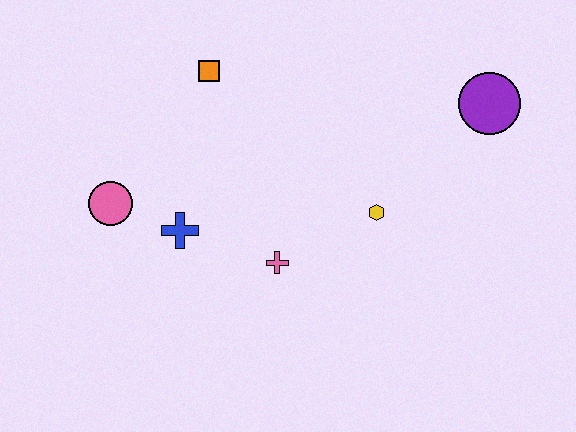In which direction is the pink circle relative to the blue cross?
The pink circle is to the left of the blue cross.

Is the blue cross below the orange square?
Yes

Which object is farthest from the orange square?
The purple circle is farthest from the orange square.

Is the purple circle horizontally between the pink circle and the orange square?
No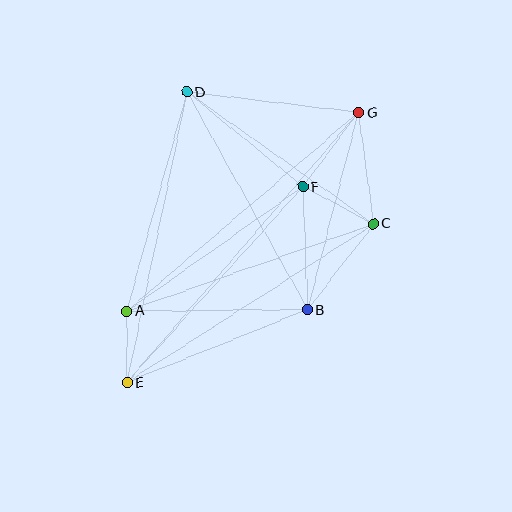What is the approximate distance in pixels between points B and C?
The distance between B and C is approximately 109 pixels.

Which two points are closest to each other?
Points A and E are closest to each other.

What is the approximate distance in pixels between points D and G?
The distance between D and G is approximately 173 pixels.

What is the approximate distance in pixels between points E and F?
The distance between E and F is approximately 263 pixels.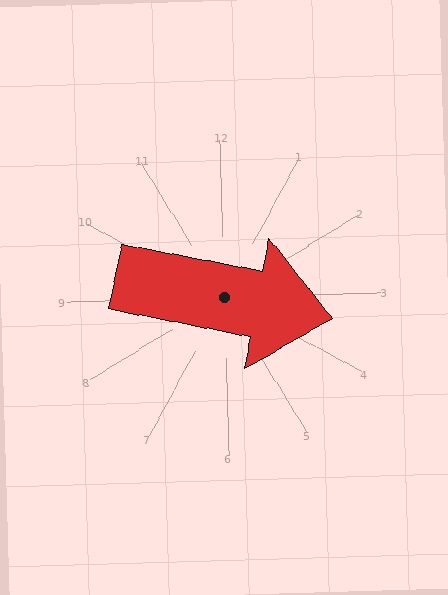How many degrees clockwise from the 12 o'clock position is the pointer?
Approximately 103 degrees.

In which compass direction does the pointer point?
East.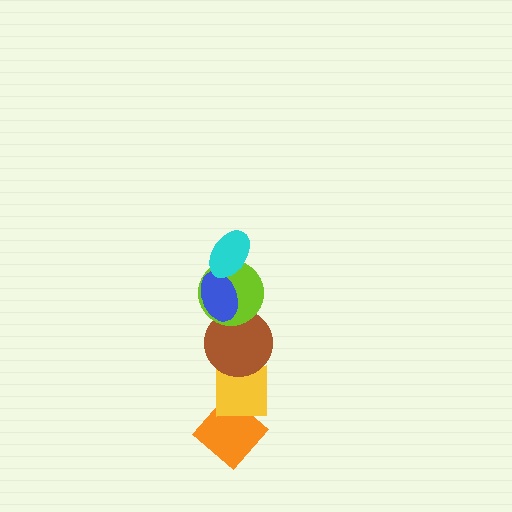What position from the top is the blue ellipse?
The blue ellipse is 2nd from the top.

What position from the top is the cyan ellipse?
The cyan ellipse is 1st from the top.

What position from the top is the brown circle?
The brown circle is 4th from the top.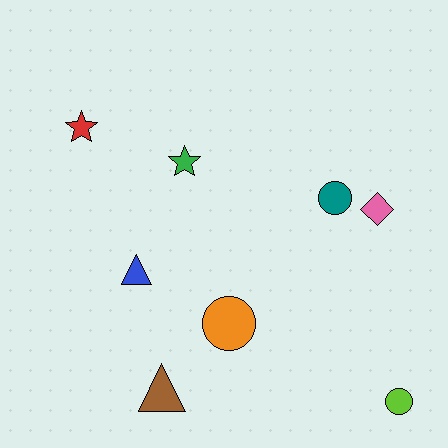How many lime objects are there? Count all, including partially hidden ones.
There is 1 lime object.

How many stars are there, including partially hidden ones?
There are 2 stars.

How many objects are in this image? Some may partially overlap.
There are 8 objects.